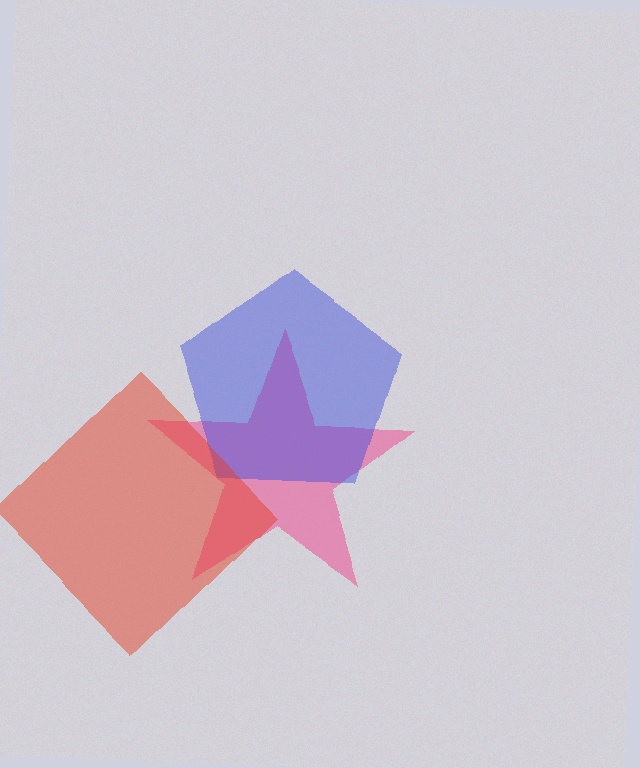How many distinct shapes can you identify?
There are 3 distinct shapes: a pink star, a blue pentagon, a red diamond.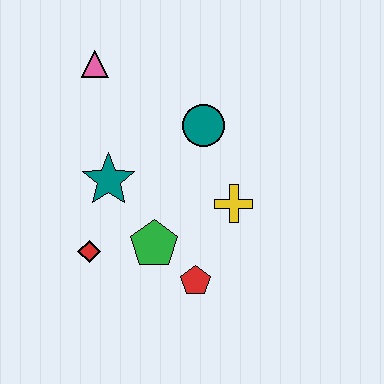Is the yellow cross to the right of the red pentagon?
Yes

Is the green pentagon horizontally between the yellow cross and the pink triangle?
Yes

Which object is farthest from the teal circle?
The red diamond is farthest from the teal circle.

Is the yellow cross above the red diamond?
Yes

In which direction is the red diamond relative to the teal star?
The red diamond is below the teal star.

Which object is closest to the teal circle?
The yellow cross is closest to the teal circle.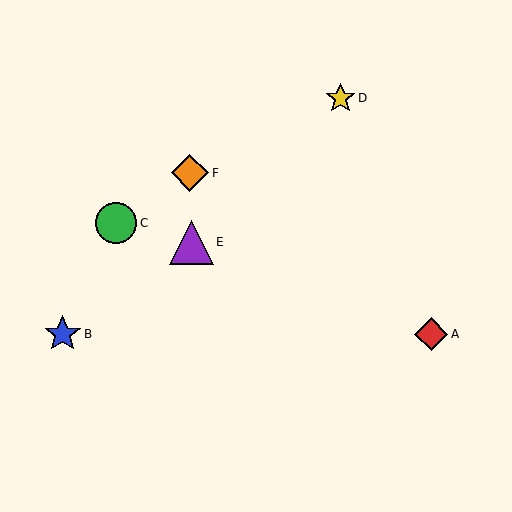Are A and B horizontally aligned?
Yes, both are at y≈334.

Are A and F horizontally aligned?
No, A is at y≈334 and F is at y≈173.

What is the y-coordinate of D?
Object D is at y≈98.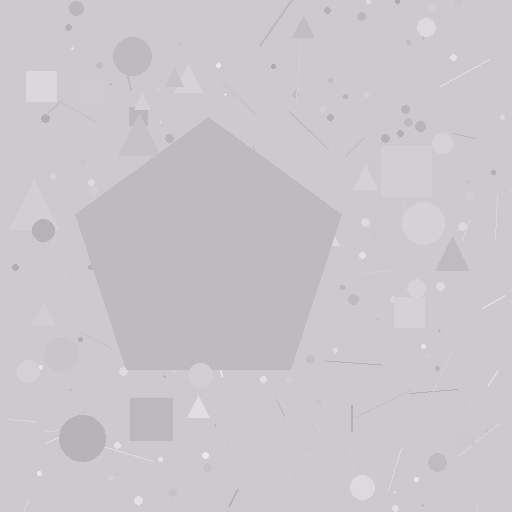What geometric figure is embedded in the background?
A pentagon is embedded in the background.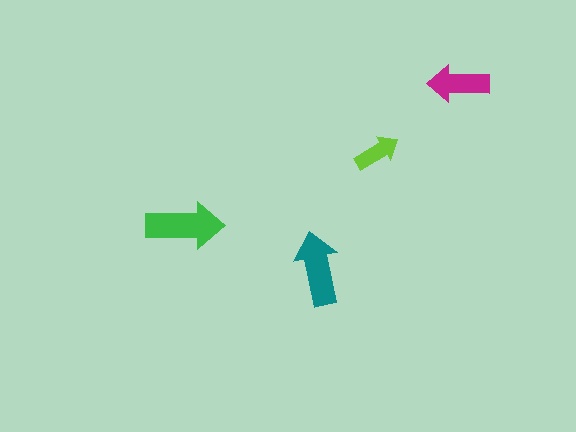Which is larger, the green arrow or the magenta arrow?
The green one.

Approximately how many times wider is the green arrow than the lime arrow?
About 1.5 times wider.